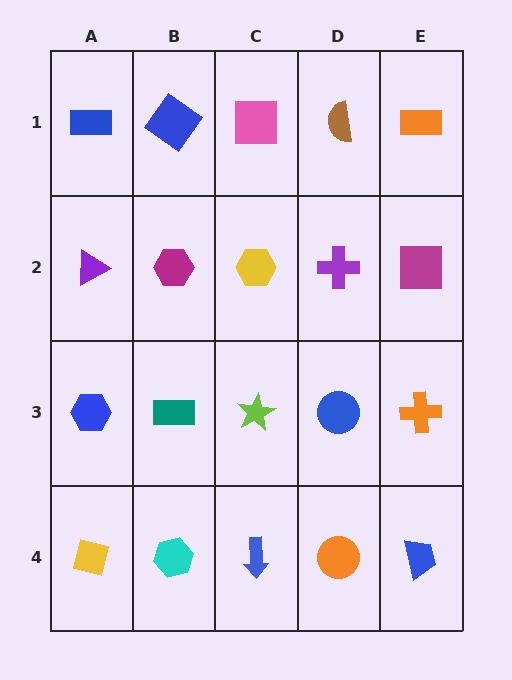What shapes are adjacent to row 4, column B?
A teal rectangle (row 3, column B), a yellow square (row 4, column A), a blue arrow (row 4, column C).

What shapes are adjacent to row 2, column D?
A brown semicircle (row 1, column D), a blue circle (row 3, column D), a yellow hexagon (row 2, column C), a magenta square (row 2, column E).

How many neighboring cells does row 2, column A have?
3.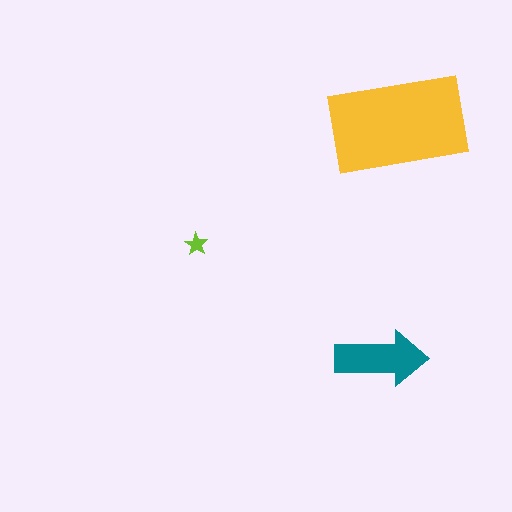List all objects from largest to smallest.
The yellow rectangle, the teal arrow, the lime star.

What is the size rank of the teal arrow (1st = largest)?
2nd.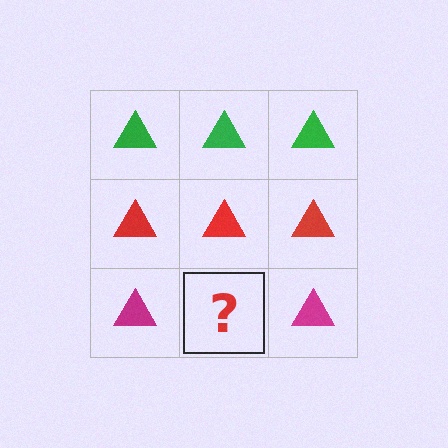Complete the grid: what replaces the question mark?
The question mark should be replaced with a magenta triangle.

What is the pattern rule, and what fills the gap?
The rule is that each row has a consistent color. The gap should be filled with a magenta triangle.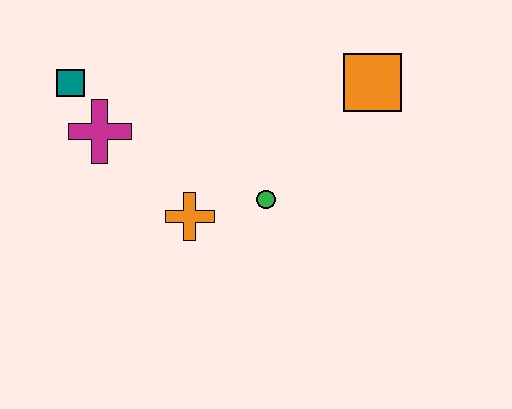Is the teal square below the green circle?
No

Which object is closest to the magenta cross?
The teal square is closest to the magenta cross.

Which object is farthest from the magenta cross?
The orange square is farthest from the magenta cross.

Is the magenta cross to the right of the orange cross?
No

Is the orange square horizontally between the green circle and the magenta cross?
No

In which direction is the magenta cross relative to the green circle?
The magenta cross is to the left of the green circle.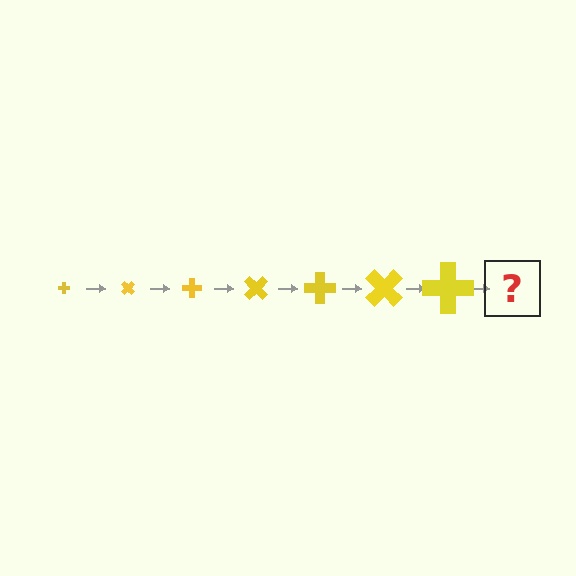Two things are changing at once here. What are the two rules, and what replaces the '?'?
The two rules are that the cross grows larger each step and it rotates 45 degrees each step. The '?' should be a cross, larger than the previous one and rotated 315 degrees from the start.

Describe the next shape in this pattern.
It should be a cross, larger than the previous one and rotated 315 degrees from the start.